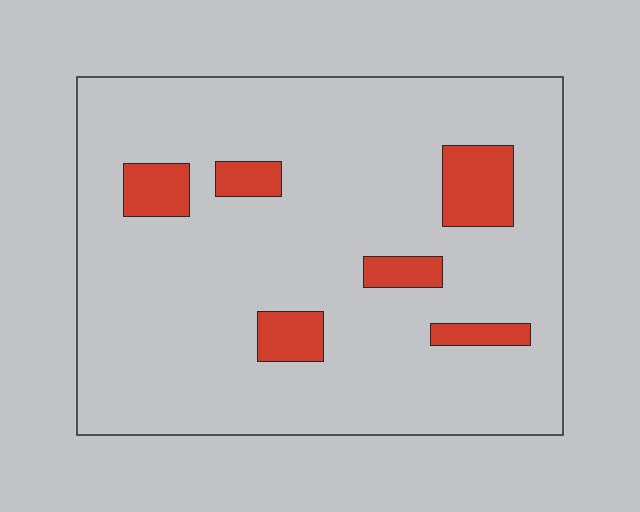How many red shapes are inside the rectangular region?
6.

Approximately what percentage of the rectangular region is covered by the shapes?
Approximately 10%.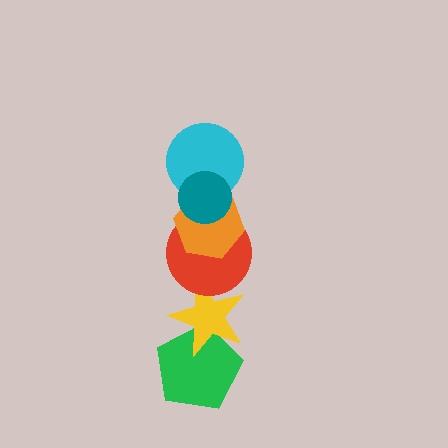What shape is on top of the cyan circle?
The teal circle is on top of the cyan circle.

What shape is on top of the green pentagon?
The yellow star is on top of the green pentagon.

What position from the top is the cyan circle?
The cyan circle is 2nd from the top.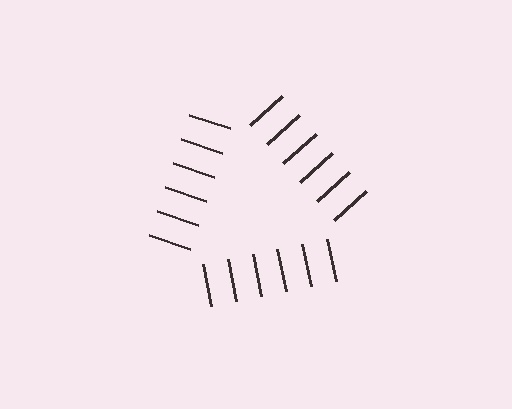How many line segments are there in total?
18 — 6 along each of the 3 edges.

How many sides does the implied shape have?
3 sides — the line-ends trace a triangle.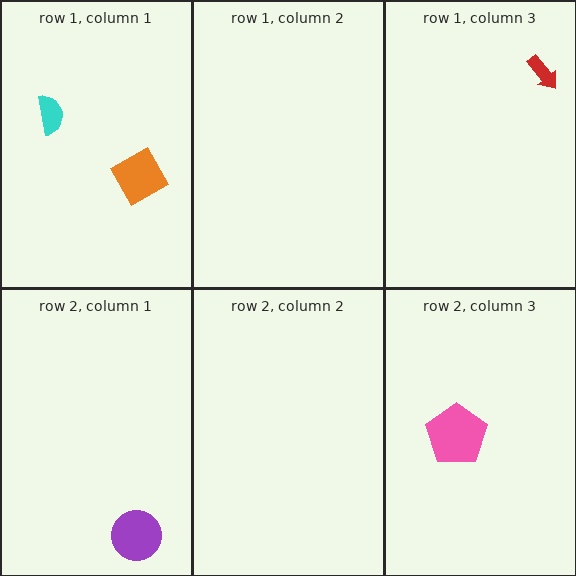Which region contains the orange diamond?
The row 1, column 1 region.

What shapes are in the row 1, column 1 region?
The cyan semicircle, the orange diamond.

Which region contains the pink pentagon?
The row 2, column 3 region.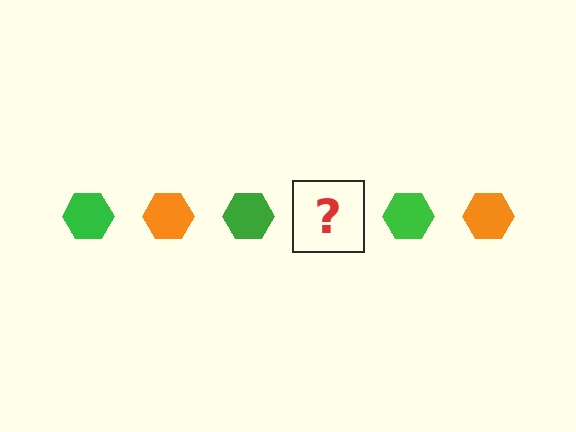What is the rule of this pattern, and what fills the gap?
The rule is that the pattern cycles through green, orange hexagons. The gap should be filled with an orange hexagon.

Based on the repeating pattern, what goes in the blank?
The blank should be an orange hexagon.